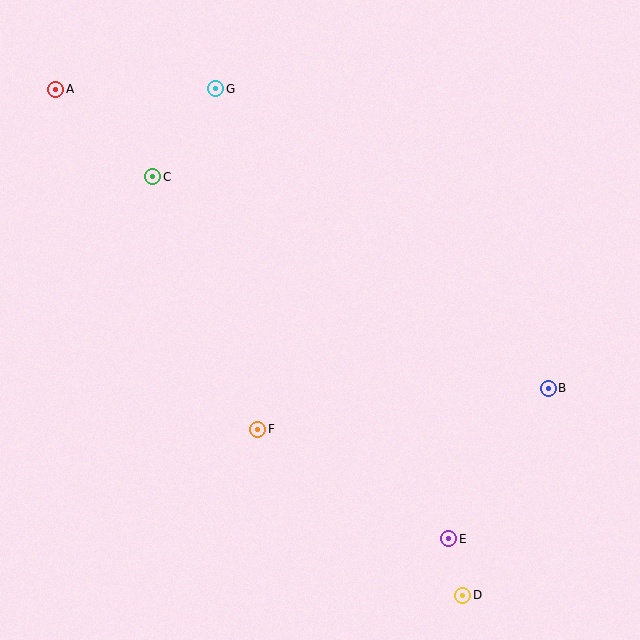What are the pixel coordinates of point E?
Point E is at (449, 539).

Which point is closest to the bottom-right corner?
Point D is closest to the bottom-right corner.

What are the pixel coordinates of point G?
Point G is at (216, 89).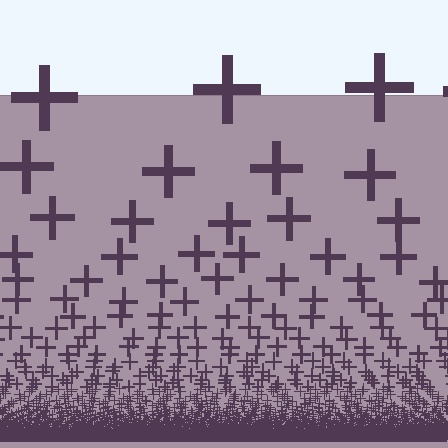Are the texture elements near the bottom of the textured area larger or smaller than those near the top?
Smaller. The gradient is inverted — elements near the bottom are smaller and denser.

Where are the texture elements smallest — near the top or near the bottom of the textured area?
Near the bottom.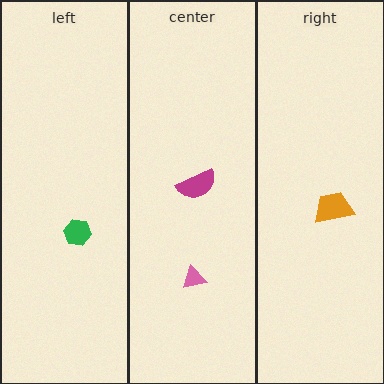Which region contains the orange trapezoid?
The right region.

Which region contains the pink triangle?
The center region.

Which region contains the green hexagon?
The left region.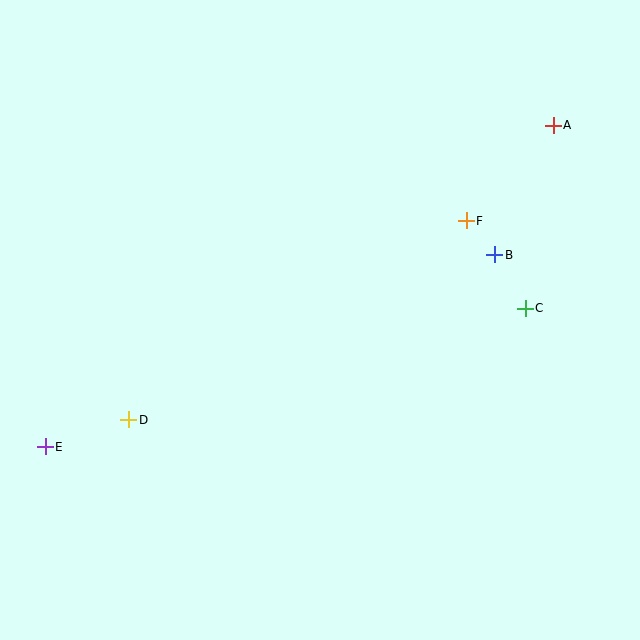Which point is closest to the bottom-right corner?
Point C is closest to the bottom-right corner.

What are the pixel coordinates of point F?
Point F is at (466, 221).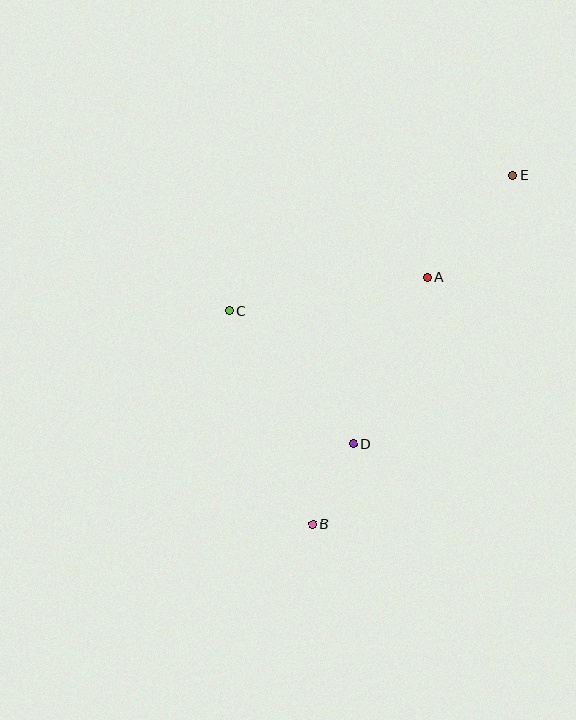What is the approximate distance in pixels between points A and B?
The distance between A and B is approximately 271 pixels.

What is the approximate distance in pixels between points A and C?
The distance between A and C is approximately 200 pixels.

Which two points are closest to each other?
Points B and D are closest to each other.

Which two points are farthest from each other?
Points B and E are farthest from each other.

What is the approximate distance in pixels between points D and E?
The distance between D and E is approximately 312 pixels.